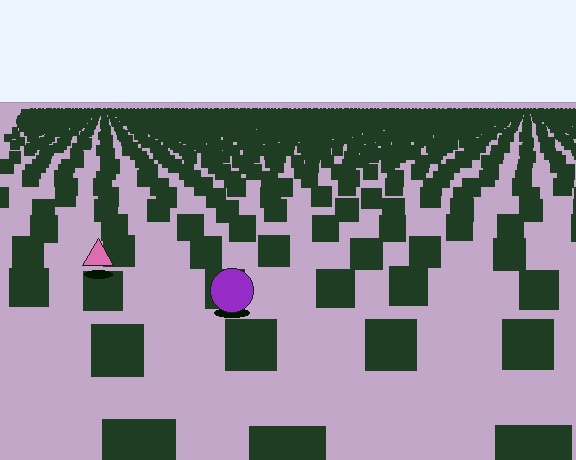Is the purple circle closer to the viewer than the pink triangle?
Yes. The purple circle is closer — you can tell from the texture gradient: the ground texture is coarser near it.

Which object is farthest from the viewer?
The pink triangle is farthest from the viewer. It appears smaller and the ground texture around it is denser.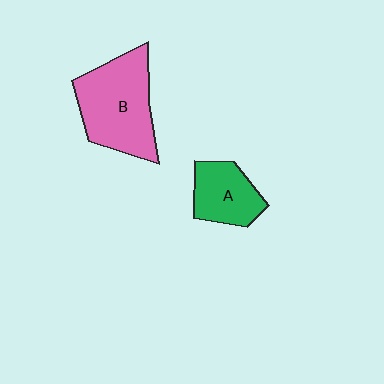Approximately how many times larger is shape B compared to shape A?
Approximately 1.8 times.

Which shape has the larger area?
Shape B (pink).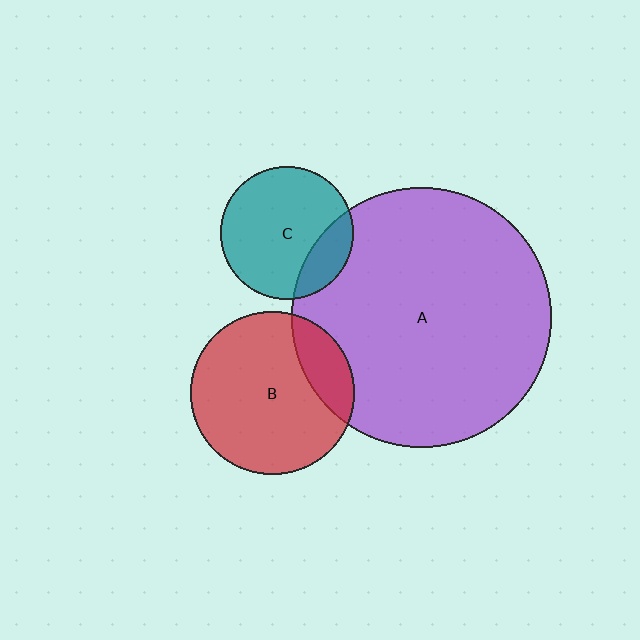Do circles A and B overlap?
Yes.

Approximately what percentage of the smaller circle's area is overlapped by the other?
Approximately 20%.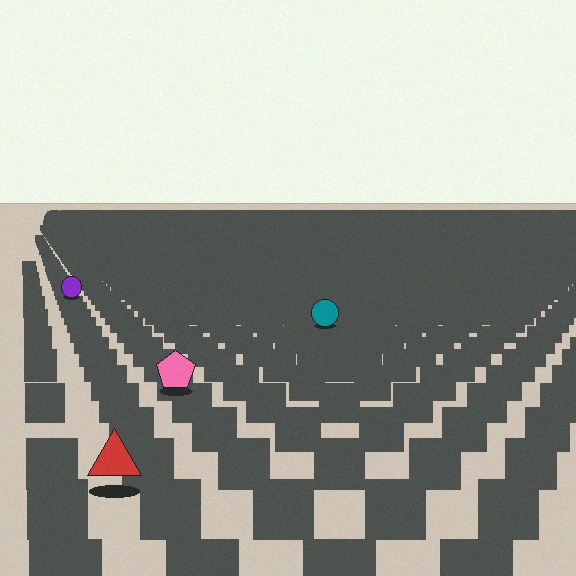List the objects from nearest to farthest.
From nearest to farthest: the red triangle, the pink pentagon, the teal circle, the purple circle.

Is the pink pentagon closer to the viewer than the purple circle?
Yes. The pink pentagon is closer — you can tell from the texture gradient: the ground texture is coarser near it.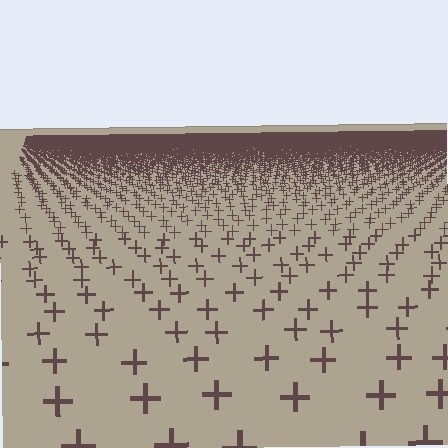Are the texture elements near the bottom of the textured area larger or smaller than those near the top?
Larger. Near the bottom, elements are closer to the viewer and appear at a bigger on-screen size.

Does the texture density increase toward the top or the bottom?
Density increases toward the top.